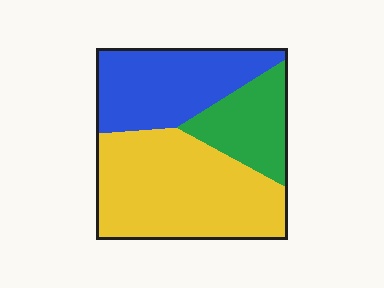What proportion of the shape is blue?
Blue takes up between a quarter and a half of the shape.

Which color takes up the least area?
Green, at roughly 20%.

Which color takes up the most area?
Yellow, at roughly 50%.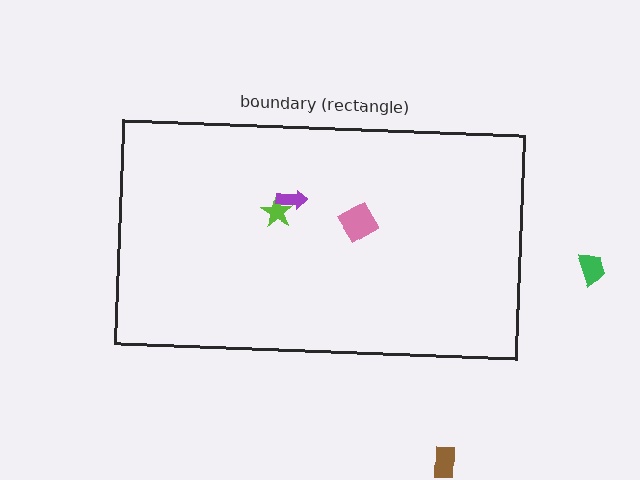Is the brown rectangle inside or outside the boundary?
Outside.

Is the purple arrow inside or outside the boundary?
Inside.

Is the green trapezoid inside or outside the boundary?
Outside.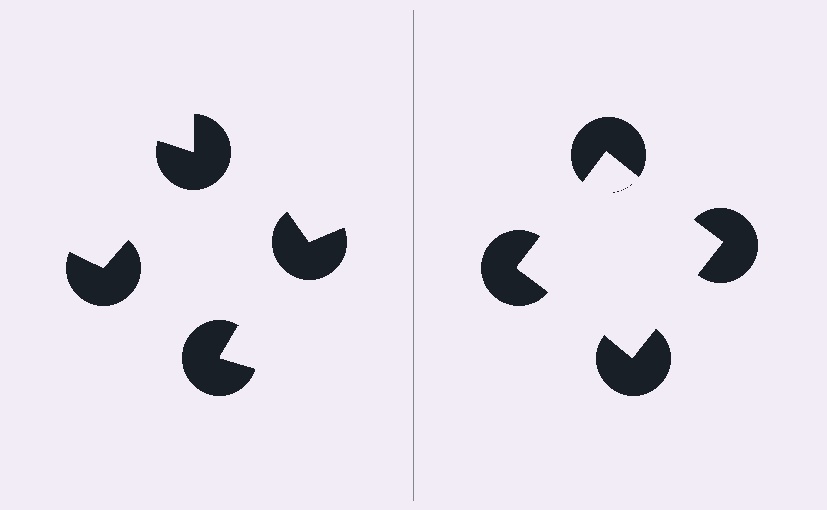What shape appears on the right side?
An illusory square.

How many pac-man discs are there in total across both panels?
8 — 4 on each side.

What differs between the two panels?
The pac-man discs are positioned identically on both sides; only the wedge orientations differ. On the right they align to a square; on the left they are misaligned.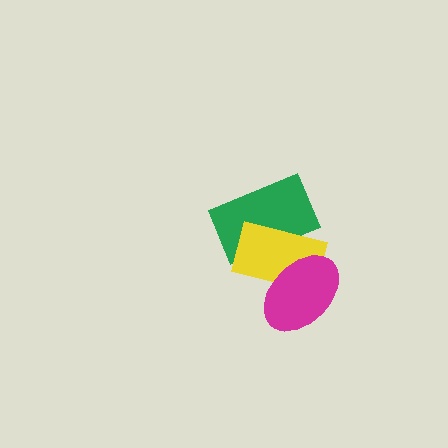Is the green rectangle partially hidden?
Yes, it is partially covered by another shape.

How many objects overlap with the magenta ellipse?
2 objects overlap with the magenta ellipse.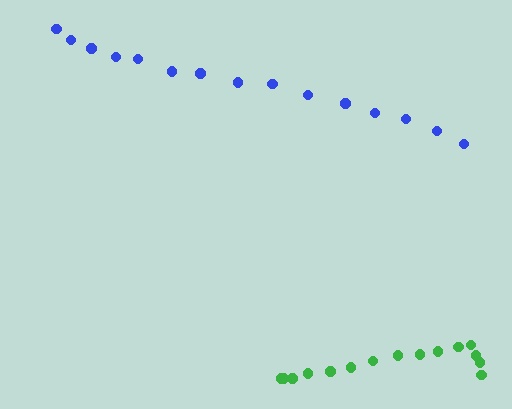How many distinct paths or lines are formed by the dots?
There are 2 distinct paths.